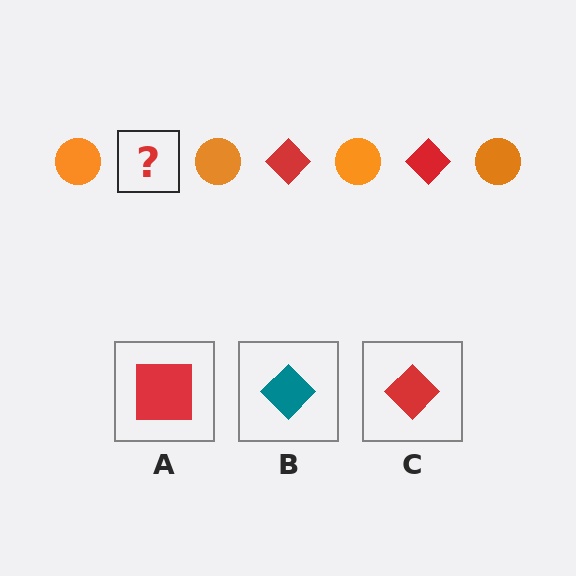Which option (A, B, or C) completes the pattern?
C.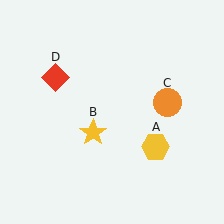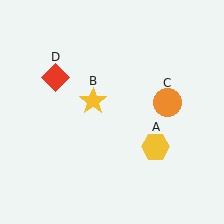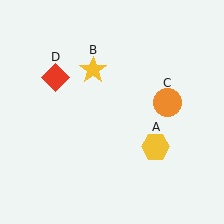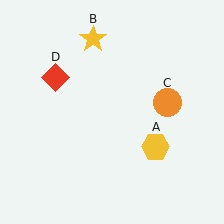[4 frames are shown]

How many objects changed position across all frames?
1 object changed position: yellow star (object B).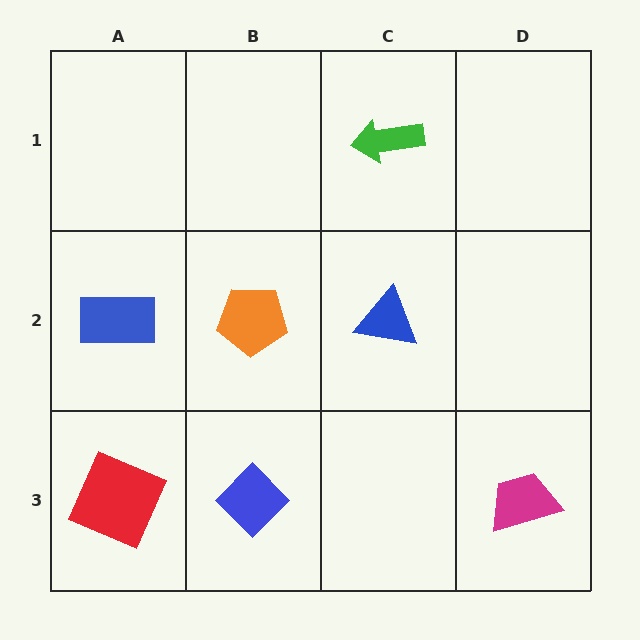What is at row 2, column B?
An orange pentagon.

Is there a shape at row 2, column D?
No, that cell is empty.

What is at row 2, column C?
A blue triangle.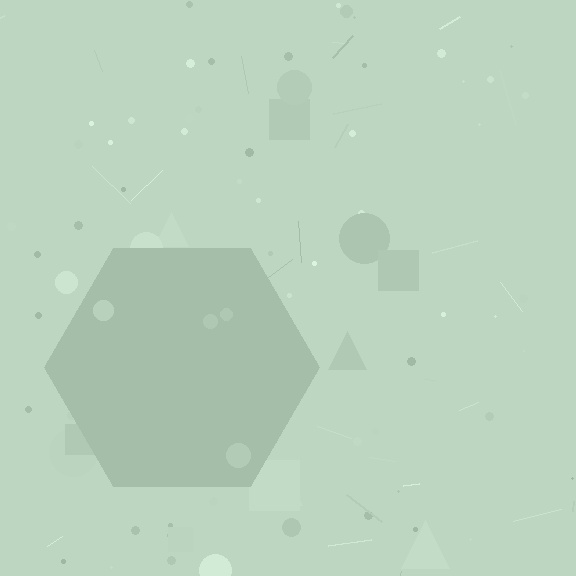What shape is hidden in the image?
A hexagon is hidden in the image.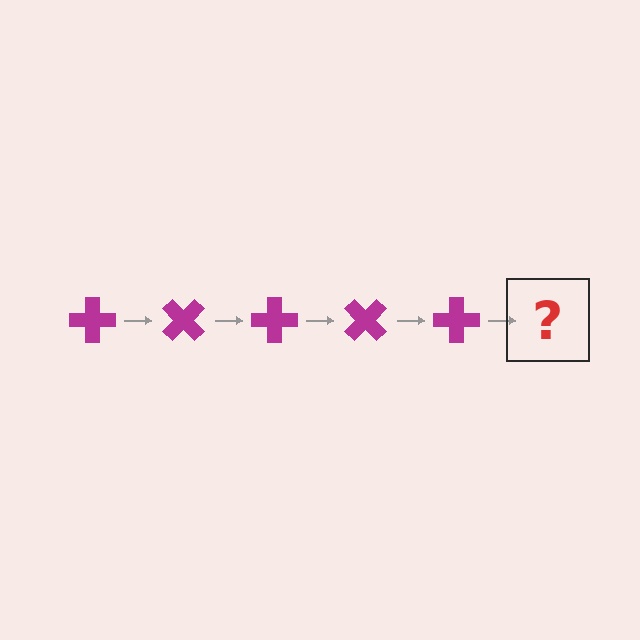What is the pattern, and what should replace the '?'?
The pattern is that the cross rotates 45 degrees each step. The '?' should be a magenta cross rotated 225 degrees.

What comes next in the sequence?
The next element should be a magenta cross rotated 225 degrees.